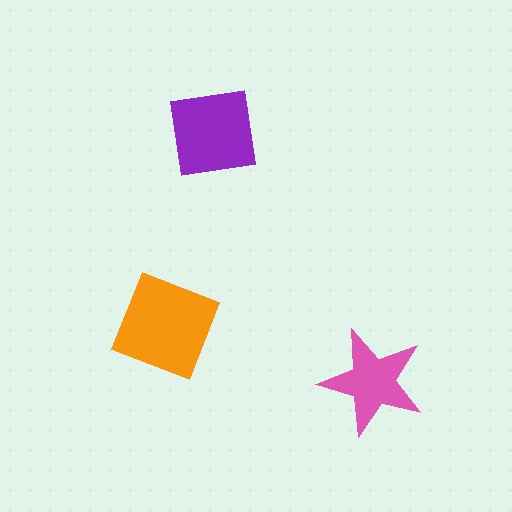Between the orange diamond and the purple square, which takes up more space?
The orange diamond.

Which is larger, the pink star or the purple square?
The purple square.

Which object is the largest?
The orange diamond.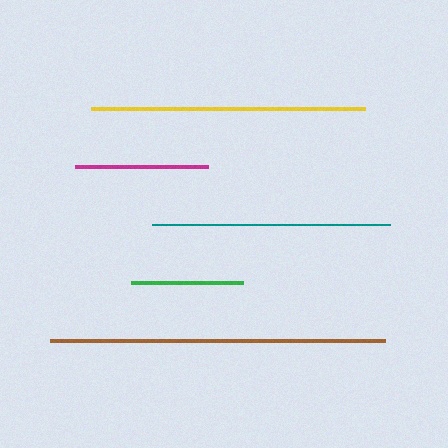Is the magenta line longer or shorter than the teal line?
The teal line is longer than the magenta line.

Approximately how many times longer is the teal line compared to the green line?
The teal line is approximately 2.1 times the length of the green line.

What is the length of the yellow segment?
The yellow segment is approximately 274 pixels long.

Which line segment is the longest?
The brown line is the longest at approximately 335 pixels.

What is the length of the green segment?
The green segment is approximately 111 pixels long.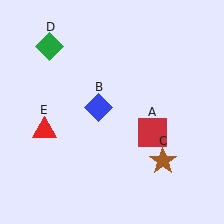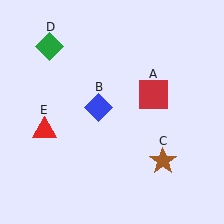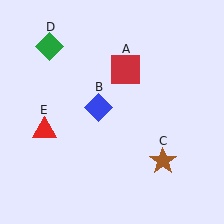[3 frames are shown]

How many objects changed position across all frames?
1 object changed position: red square (object A).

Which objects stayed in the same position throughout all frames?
Blue diamond (object B) and brown star (object C) and green diamond (object D) and red triangle (object E) remained stationary.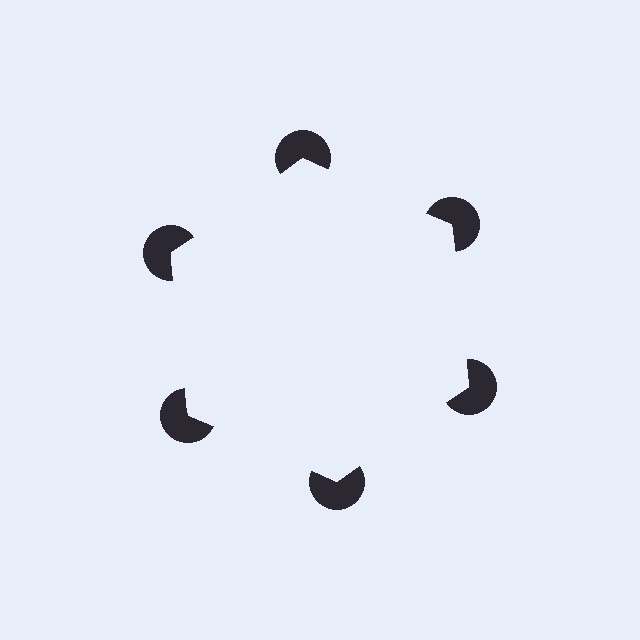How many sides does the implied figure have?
6 sides.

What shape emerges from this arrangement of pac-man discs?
An illusory hexagon — its edges are inferred from the aligned wedge cuts in the pac-man discs, not physically drawn.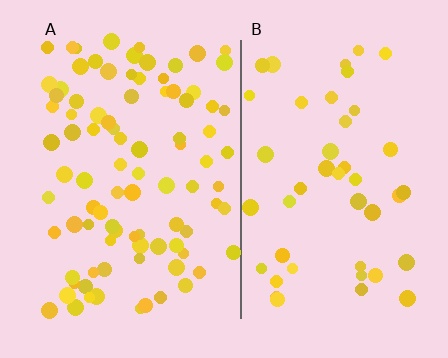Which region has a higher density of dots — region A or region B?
A (the left).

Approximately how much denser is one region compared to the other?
Approximately 2.0× — region A over region B.